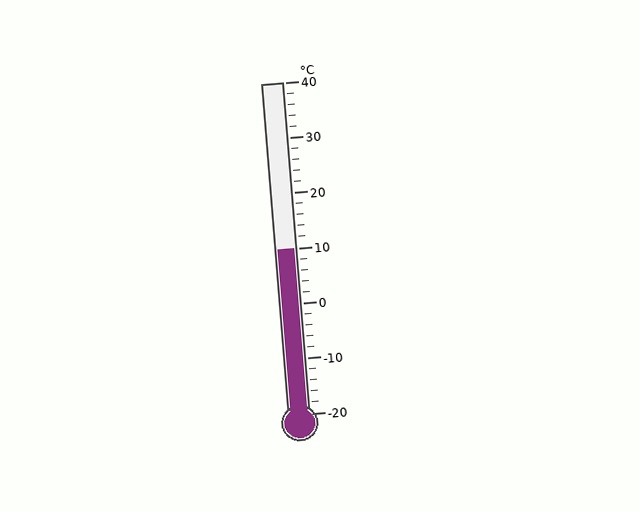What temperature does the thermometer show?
The thermometer shows approximately 10°C.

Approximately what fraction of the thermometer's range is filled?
The thermometer is filled to approximately 50% of its range.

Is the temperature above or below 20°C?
The temperature is below 20°C.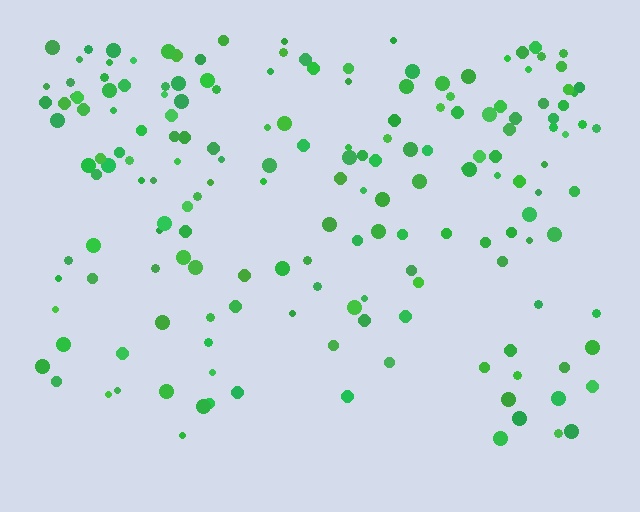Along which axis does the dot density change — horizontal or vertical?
Vertical.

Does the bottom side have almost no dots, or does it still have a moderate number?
Still a moderate number, just noticeably fewer than the top.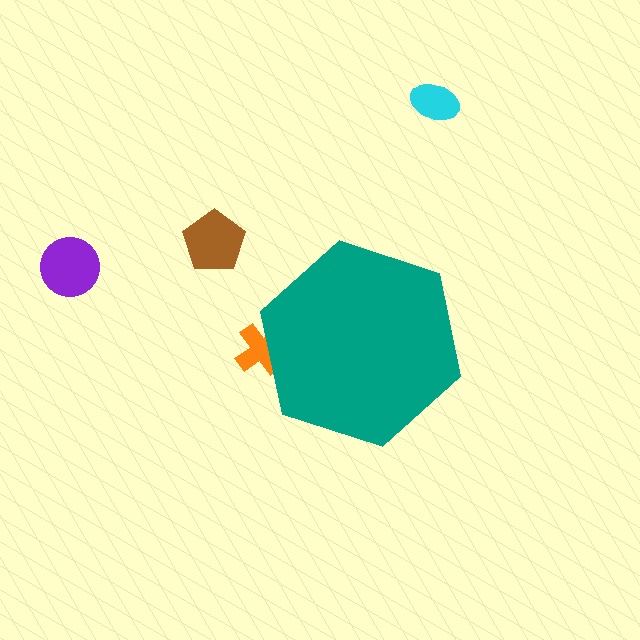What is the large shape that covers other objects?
A teal hexagon.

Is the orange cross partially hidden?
Yes, the orange cross is partially hidden behind the teal hexagon.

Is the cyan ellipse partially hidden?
No, the cyan ellipse is fully visible.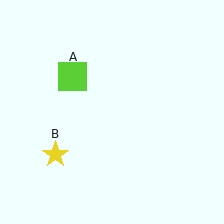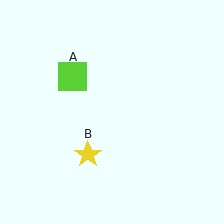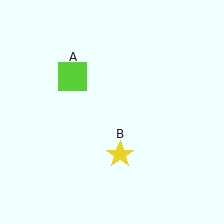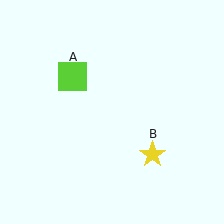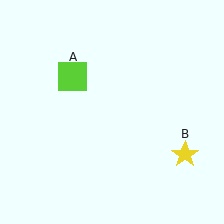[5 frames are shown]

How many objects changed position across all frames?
1 object changed position: yellow star (object B).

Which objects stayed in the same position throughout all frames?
Lime square (object A) remained stationary.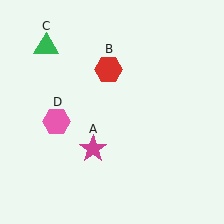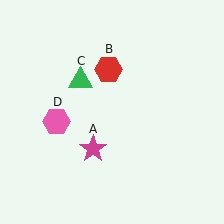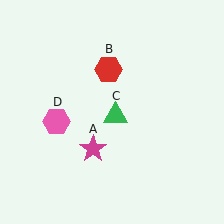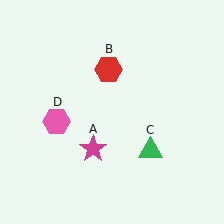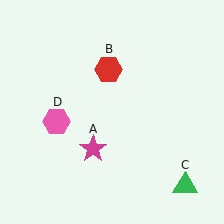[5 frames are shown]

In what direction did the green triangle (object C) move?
The green triangle (object C) moved down and to the right.